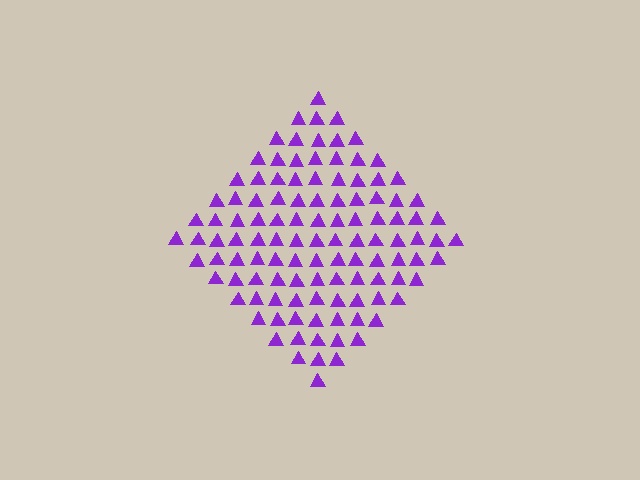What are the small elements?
The small elements are triangles.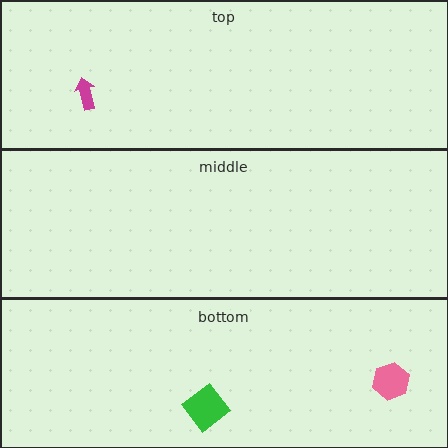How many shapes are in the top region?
1.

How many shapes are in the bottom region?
2.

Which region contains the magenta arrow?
The top region.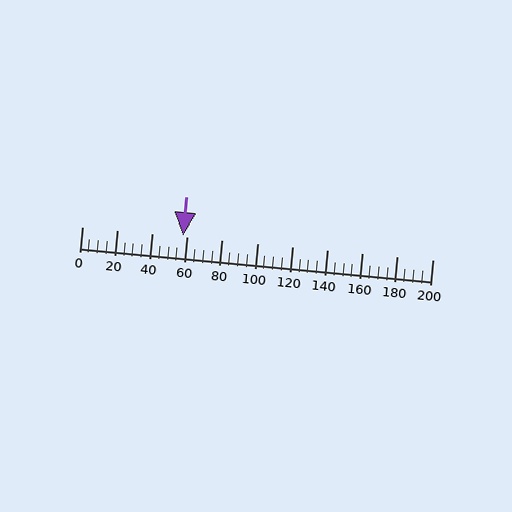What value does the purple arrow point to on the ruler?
The purple arrow points to approximately 58.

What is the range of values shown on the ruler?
The ruler shows values from 0 to 200.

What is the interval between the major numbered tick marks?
The major tick marks are spaced 20 units apart.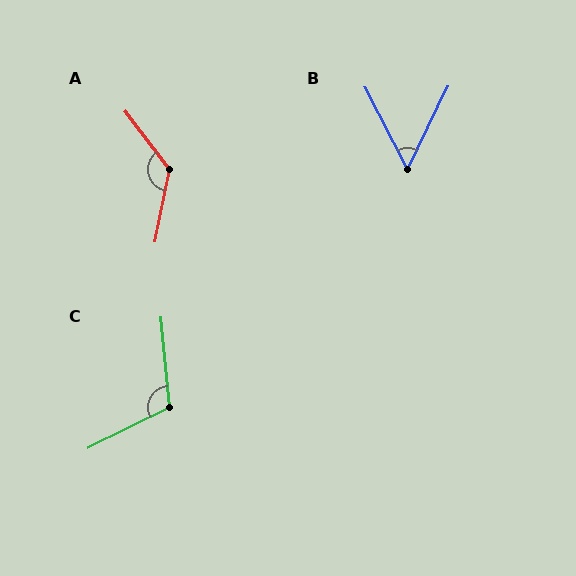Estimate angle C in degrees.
Approximately 111 degrees.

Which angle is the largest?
A, at approximately 131 degrees.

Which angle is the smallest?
B, at approximately 53 degrees.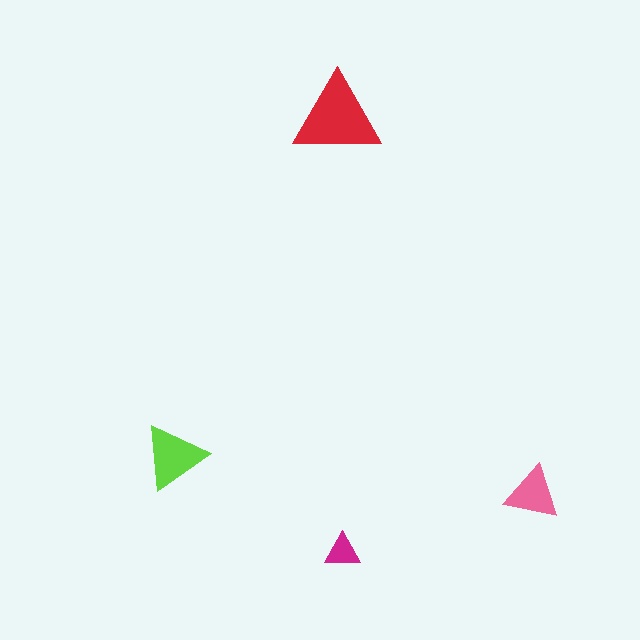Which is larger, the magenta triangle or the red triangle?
The red one.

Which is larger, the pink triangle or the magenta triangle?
The pink one.